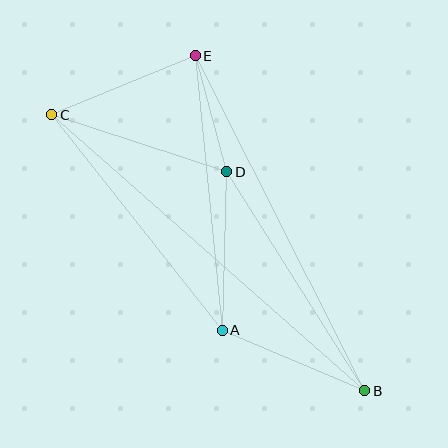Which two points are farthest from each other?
Points B and C are farthest from each other.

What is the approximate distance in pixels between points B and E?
The distance between B and E is approximately 375 pixels.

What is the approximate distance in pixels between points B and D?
The distance between B and D is approximately 259 pixels.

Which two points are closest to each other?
Points D and E are closest to each other.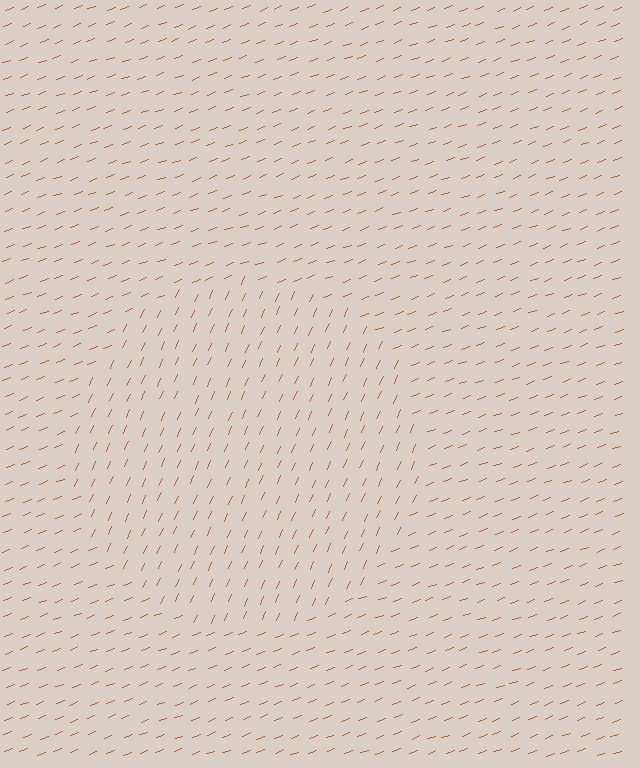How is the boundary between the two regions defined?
The boundary is defined purely by a change in line orientation (approximately 45 degrees difference). All lines are the same color and thickness.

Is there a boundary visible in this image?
Yes, there is a texture boundary formed by a change in line orientation.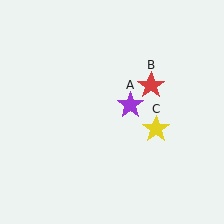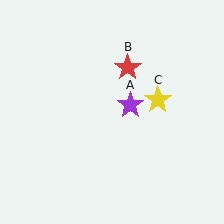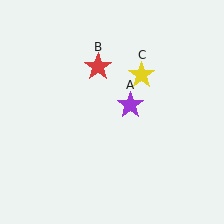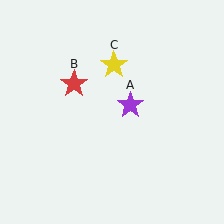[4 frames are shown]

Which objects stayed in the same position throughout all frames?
Purple star (object A) remained stationary.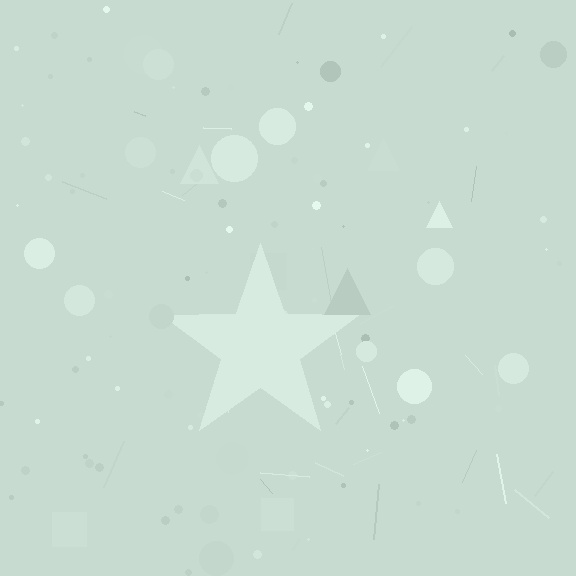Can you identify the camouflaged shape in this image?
The camouflaged shape is a star.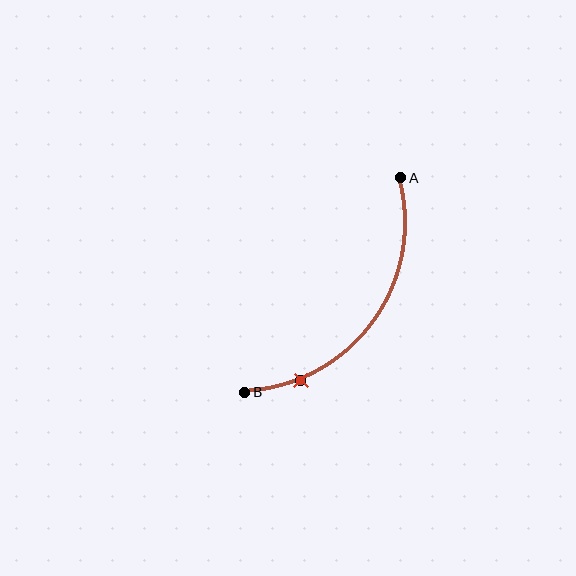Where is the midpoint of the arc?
The arc midpoint is the point on the curve farthest from the straight line joining A and B. It sits below and to the right of that line.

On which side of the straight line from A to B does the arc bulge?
The arc bulges below and to the right of the straight line connecting A and B.